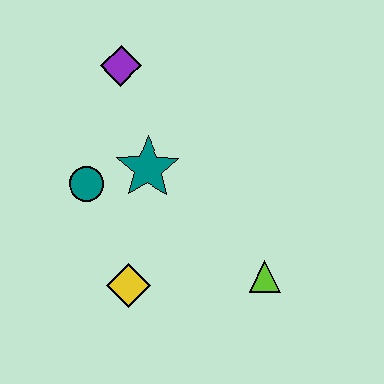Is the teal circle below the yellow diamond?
No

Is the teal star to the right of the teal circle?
Yes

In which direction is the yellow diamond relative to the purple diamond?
The yellow diamond is below the purple diamond.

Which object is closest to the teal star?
The teal circle is closest to the teal star.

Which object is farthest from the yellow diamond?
The purple diamond is farthest from the yellow diamond.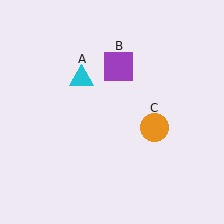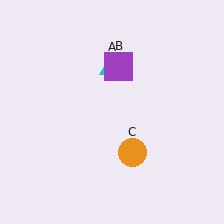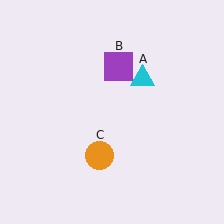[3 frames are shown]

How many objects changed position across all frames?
2 objects changed position: cyan triangle (object A), orange circle (object C).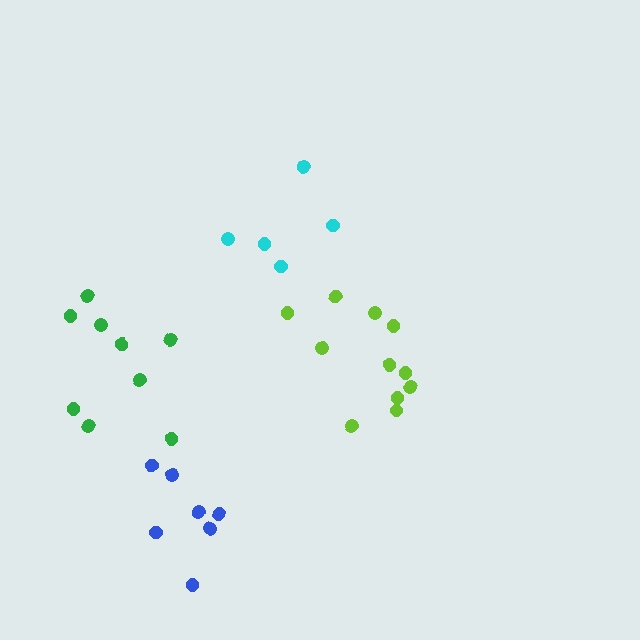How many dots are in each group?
Group 1: 5 dots, Group 2: 11 dots, Group 3: 7 dots, Group 4: 9 dots (32 total).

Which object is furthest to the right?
The lime cluster is rightmost.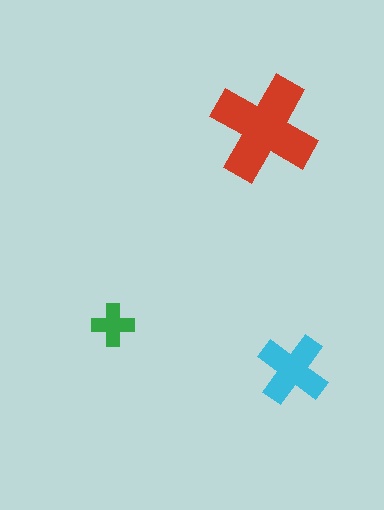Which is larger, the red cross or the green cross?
The red one.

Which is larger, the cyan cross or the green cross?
The cyan one.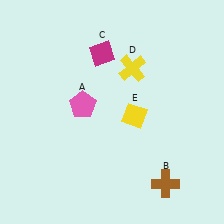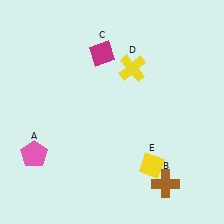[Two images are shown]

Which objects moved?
The objects that moved are: the pink pentagon (A), the yellow diamond (E).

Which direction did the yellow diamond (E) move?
The yellow diamond (E) moved down.